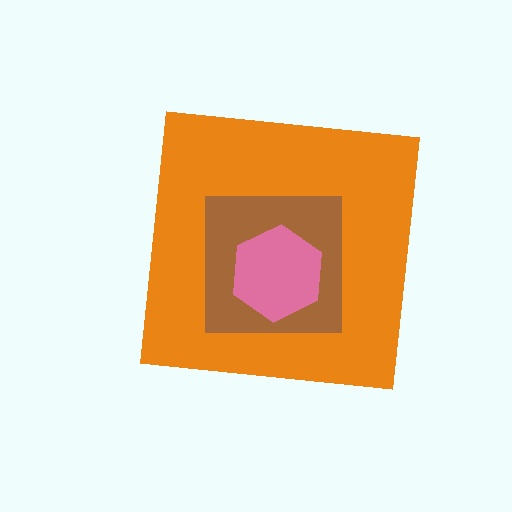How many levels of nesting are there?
3.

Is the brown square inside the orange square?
Yes.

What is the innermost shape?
The pink hexagon.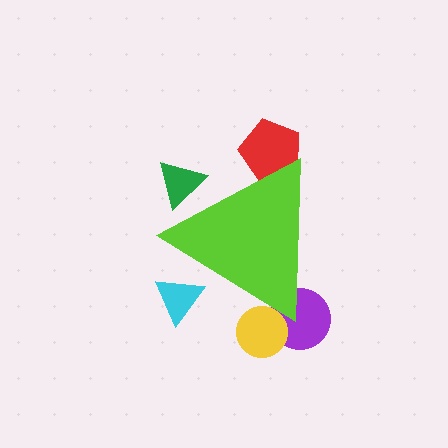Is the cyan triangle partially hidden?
Yes, the cyan triangle is partially hidden behind the lime triangle.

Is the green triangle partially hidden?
Yes, the green triangle is partially hidden behind the lime triangle.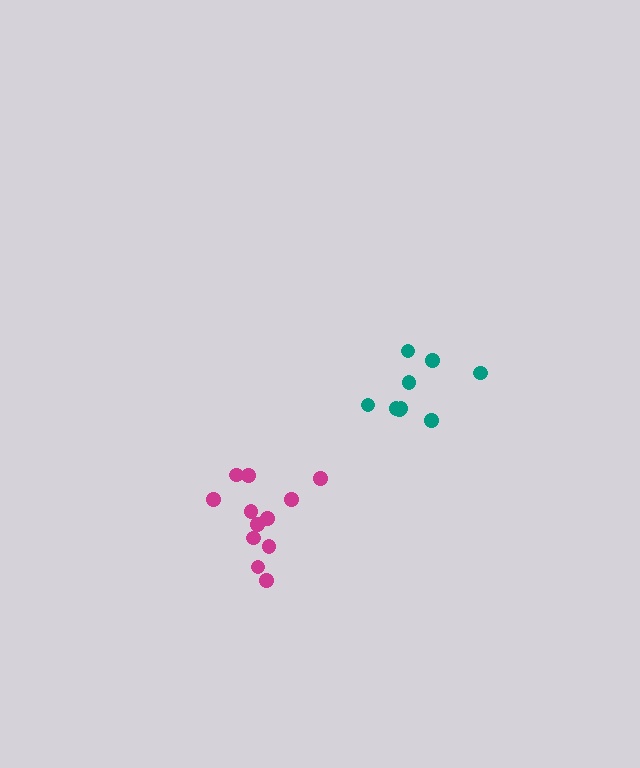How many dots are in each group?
Group 1: 12 dots, Group 2: 9 dots (21 total).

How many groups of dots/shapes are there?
There are 2 groups.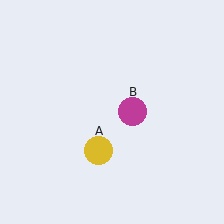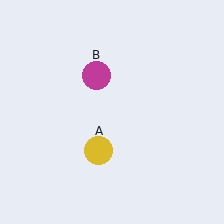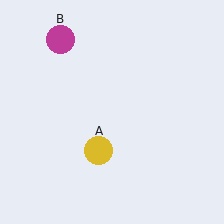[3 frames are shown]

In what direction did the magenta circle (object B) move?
The magenta circle (object B) moved up and to the left.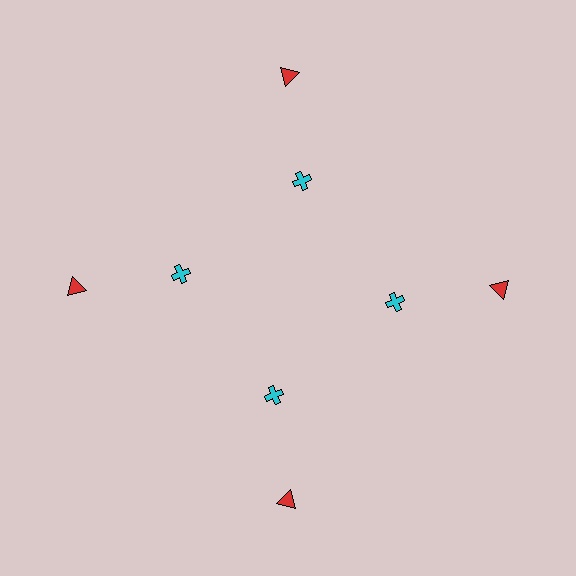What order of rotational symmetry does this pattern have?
This pattern has 4-fold rotational symmetry.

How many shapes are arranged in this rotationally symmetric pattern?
There are 8 shapes, arranged in 4 groups of 2.